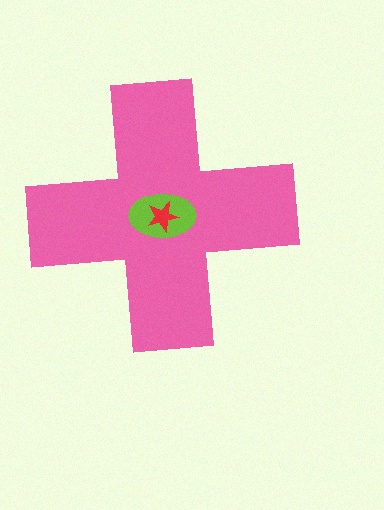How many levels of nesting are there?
3.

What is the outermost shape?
The pink cross.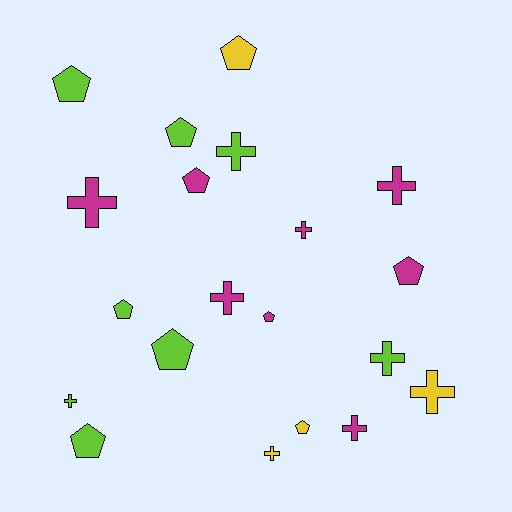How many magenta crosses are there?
There are 5 magenta crosses.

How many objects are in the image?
There are 20 objects.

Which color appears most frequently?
Lime, with 8 objects.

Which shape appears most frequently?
Pentagon, with 10 objects.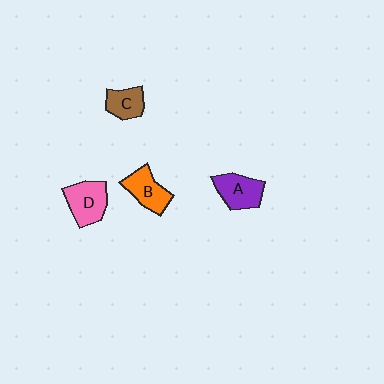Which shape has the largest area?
Shape D (pink).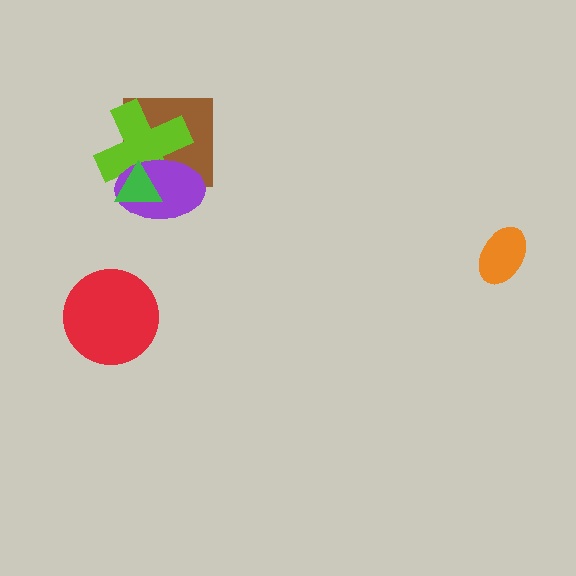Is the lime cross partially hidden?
Yes, it is partially covered by another shape.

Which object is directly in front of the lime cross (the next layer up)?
The purple ellipse is directly in front of the lime cross.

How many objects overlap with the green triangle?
3 objects overlap with the green triangle.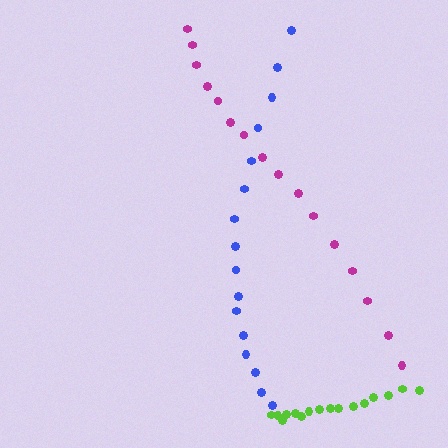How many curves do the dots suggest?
There are 3 distinct paths.